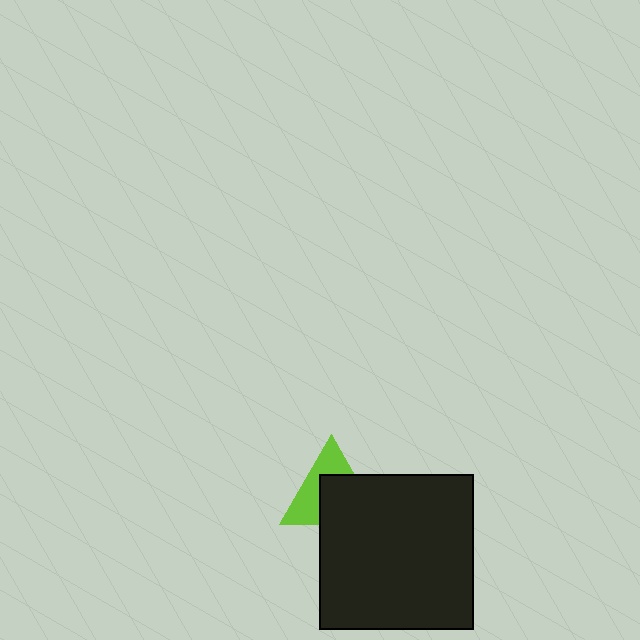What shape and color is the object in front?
The object in front is a black square.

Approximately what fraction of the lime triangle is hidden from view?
Roughly 53% of the lime triangle is hidden behind the black square.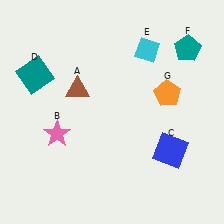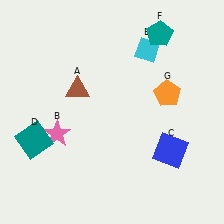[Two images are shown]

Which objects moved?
The objects that moved are: the teal square (D), the teal pentagon (F).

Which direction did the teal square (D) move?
The teal square (D) moved down.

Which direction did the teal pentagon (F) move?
The teal pentagon (F) moved left.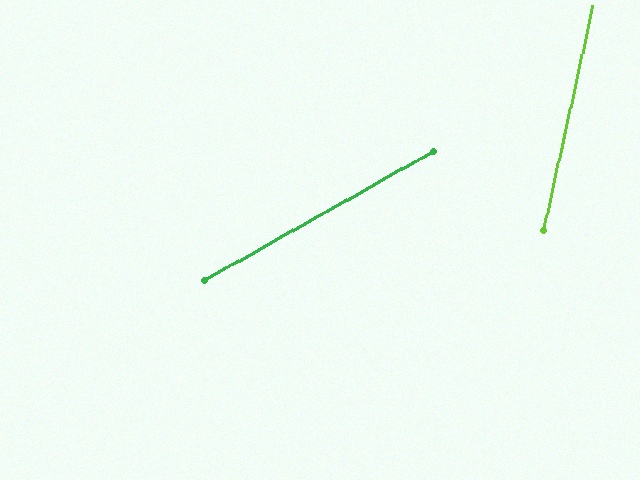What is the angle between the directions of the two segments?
Approximately 48 degrees.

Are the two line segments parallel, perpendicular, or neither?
Neither parallel nor perpendicular — they differ by about 48°.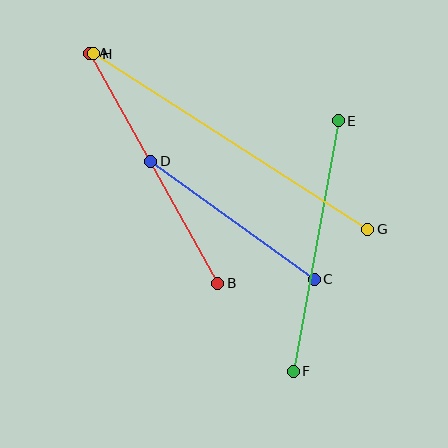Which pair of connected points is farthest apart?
Points G and H are farthest apart.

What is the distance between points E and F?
The distance is approximately 254 pixels.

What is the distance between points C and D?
The distance is approximately 202 pixels.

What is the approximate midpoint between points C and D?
The midpoint is at approximately (233, 220) pixels.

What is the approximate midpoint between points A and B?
The midpoint is at approximately (154, 168) pixels.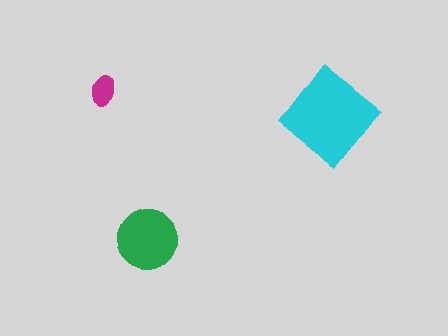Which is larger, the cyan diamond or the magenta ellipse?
The cyan diamond.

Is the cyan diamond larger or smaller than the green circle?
Larger.